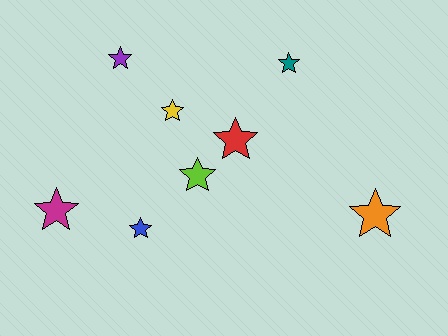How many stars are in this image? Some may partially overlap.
There are 8 stars.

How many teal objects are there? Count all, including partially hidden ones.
There is 1 teal object.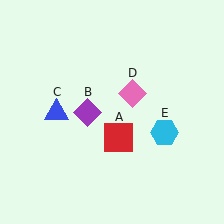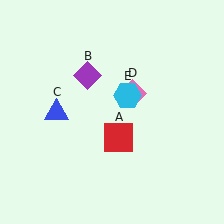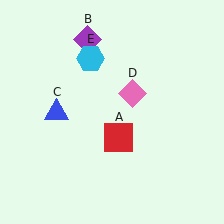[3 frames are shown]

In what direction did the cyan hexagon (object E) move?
The cyan hexagon (object E) moved up and to the left.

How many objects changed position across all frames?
2 objects changed position: purple diamond (object B), cyan hexagon (object E).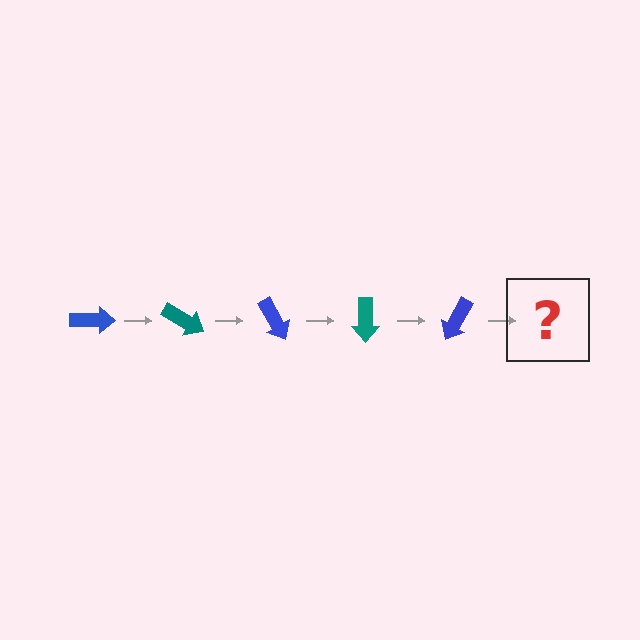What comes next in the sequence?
The next element should be a teal arrow, rotated 150 degrees from the start.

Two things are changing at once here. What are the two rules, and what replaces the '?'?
The two rules are that it rotates 30 degrees each step and the color cycles through blue and teal. The '?' should be a teal arrow, rotated 150 degrees from the start.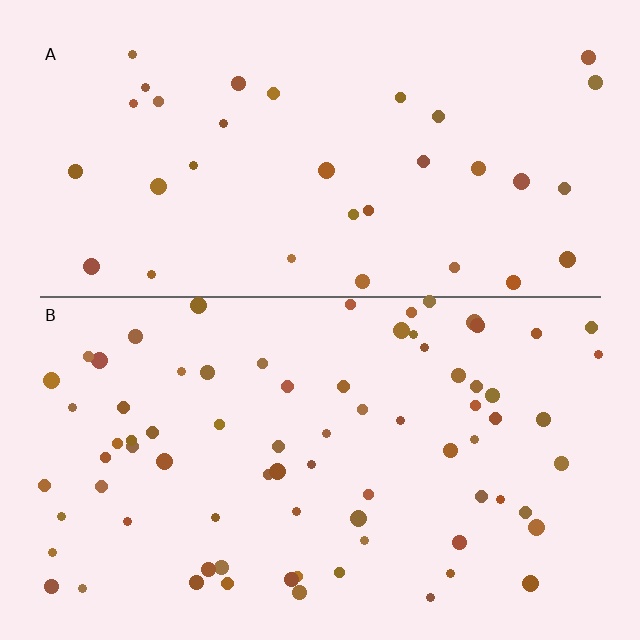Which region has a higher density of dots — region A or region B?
B (the bottom).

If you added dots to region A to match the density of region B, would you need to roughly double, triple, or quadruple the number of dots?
Approximately double.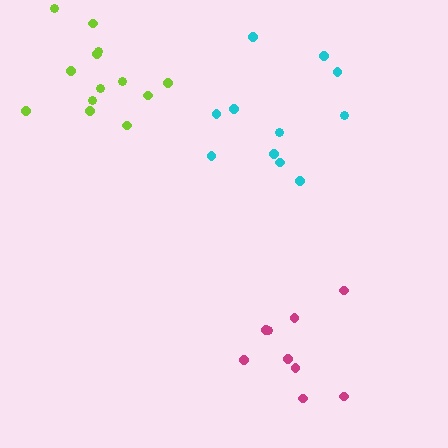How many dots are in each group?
Group 1: 9 dots, Group 2: 13 dots, Group 3: 11 dots (33 total).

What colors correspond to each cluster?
The clusters are colored: magenta, lime, cyan.